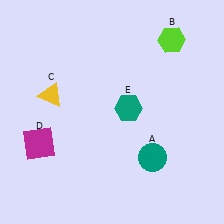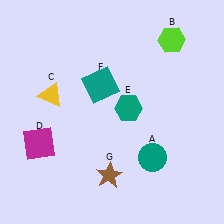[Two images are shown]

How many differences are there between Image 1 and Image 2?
There are 2 differences between the two images.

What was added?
A teal square (F), a brown star (G) were added in Image 2.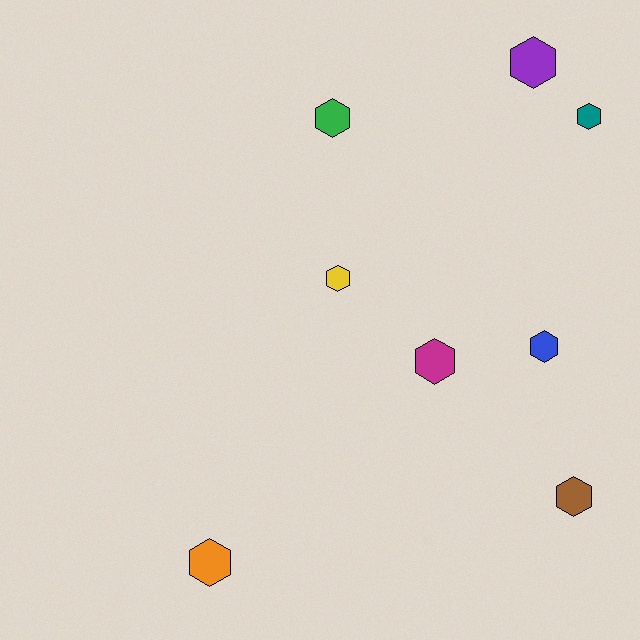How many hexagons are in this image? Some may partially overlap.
There are 8 hexagons.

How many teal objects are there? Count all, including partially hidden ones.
There is 1 teal object.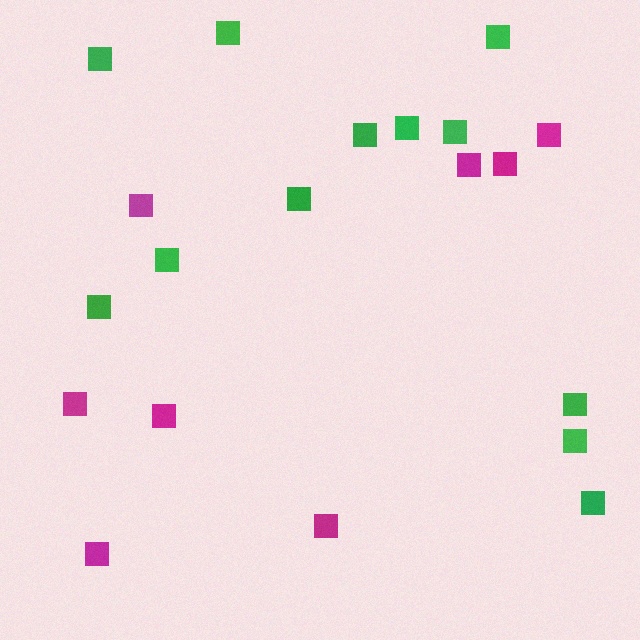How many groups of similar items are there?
There are 2 groups: one group of magenta squares (8) and one group of green squares (12).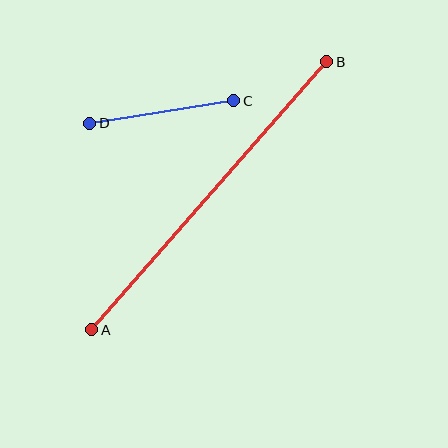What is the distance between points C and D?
The distance is approximately 146 pixels.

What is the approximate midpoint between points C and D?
The midpoint is at approximately (162, 112) pixels.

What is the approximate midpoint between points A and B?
The midpoint is at approximately (209, 196) pixels.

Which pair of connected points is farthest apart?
Points A and B are farthest apart.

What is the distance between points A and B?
The distance is approximately 356 pixels.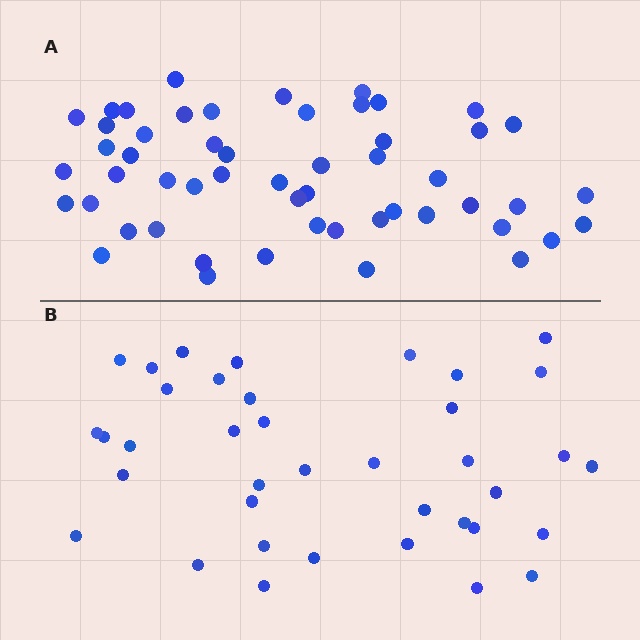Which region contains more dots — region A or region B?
Region A (the top region) has more dots.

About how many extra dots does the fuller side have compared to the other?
Region A has approximately 15 more dots than region B.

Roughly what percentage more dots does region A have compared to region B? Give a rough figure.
About 40% more.